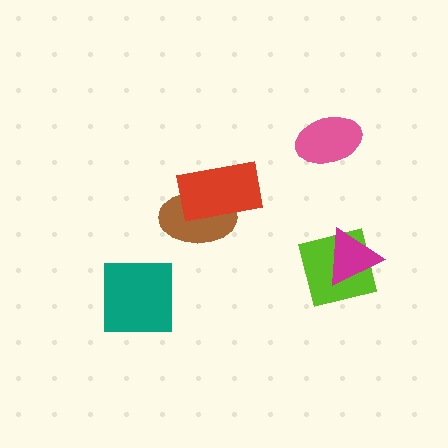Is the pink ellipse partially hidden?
No, no other shape covers it.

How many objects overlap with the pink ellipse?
0 objects overlap with the pink ellipse.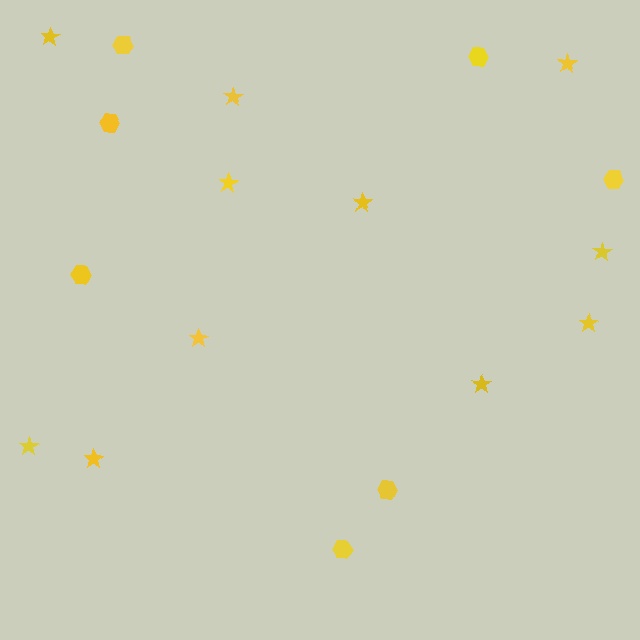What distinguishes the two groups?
There are 2 groups: one group of stars (11) and one group of hexagons (7).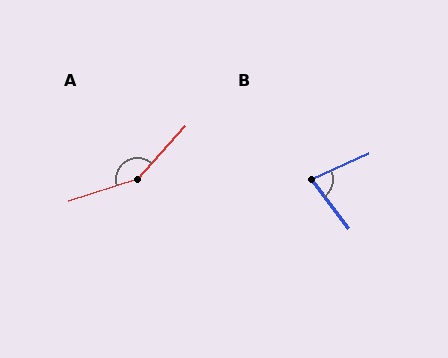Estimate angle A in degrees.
Approximately 151 degrees.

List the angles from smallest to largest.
B (77°), A (151°).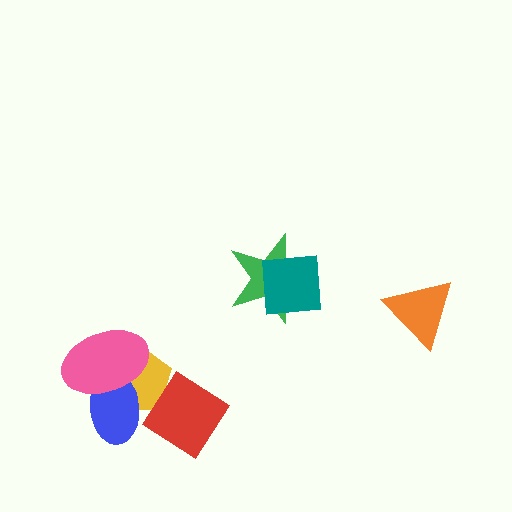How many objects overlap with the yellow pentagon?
3 objects overlap with the yellow pentagon.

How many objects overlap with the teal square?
1 object overlaps with the teal square.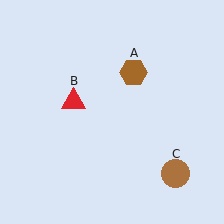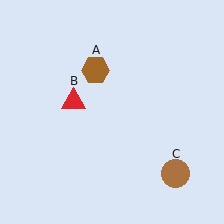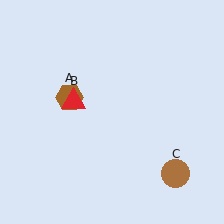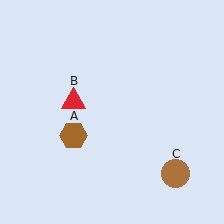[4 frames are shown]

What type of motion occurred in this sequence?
The brown hexagon (object A) rotated counterclockwise around the center of the scene.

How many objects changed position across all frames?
1 object changed position: brown hexagon (object A).